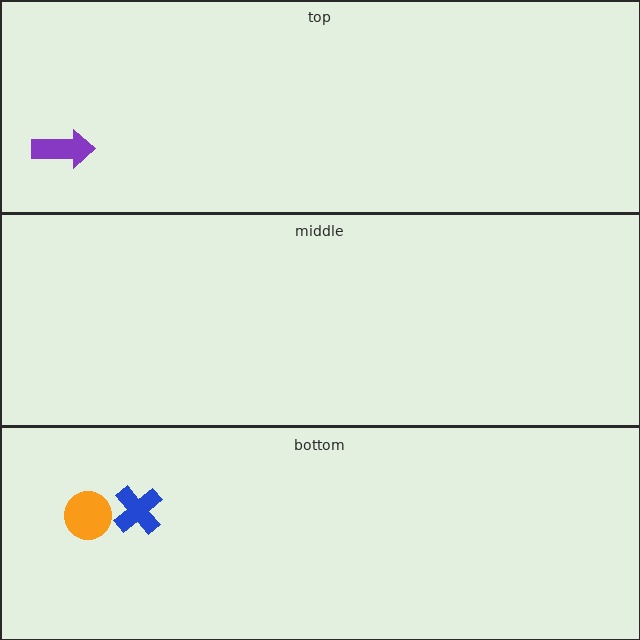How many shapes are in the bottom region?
2.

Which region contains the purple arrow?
The top region.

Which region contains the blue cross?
The bottom region.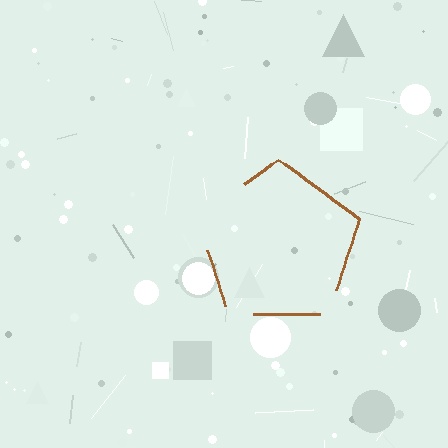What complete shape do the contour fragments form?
The contour fragments form a pentagon.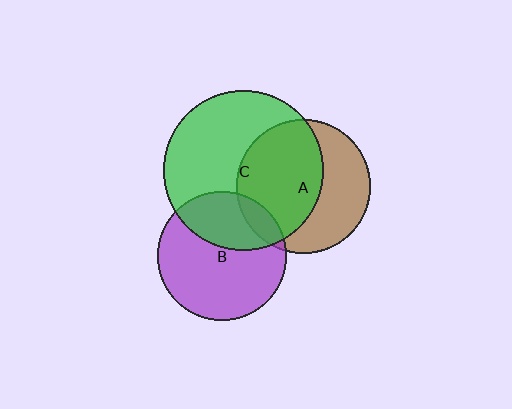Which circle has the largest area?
Circle C (green).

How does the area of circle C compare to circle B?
Approximately 1.6 times.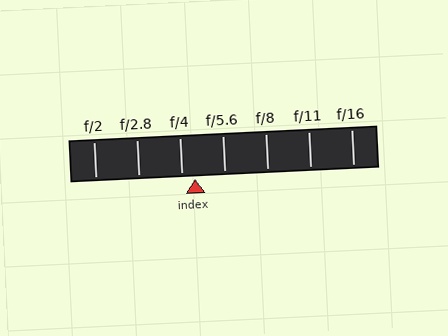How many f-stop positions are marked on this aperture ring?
There are 7 f-stop positions marked.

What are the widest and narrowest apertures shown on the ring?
The widest aperture shown is f/2 and the narrowest is f/16.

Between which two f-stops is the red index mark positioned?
The index mark is between f/4 and f/5.6.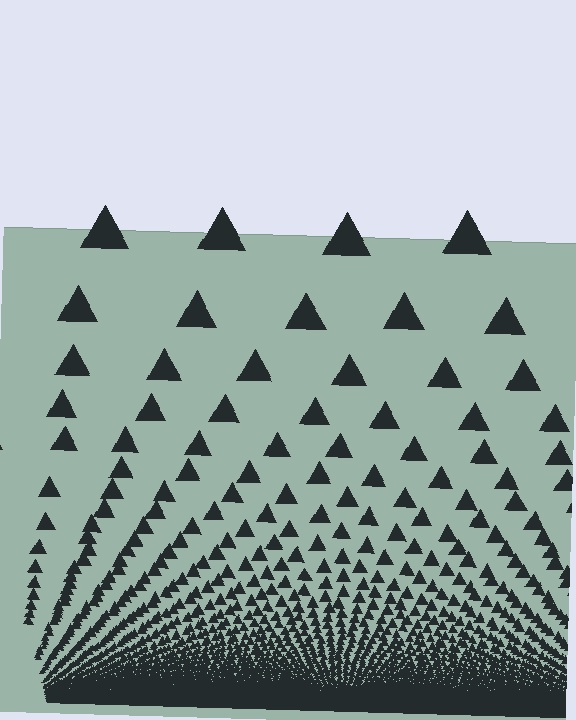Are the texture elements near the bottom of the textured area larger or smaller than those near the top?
Smaller. The gradient is inverted — elements near the bottom are smaller and denser.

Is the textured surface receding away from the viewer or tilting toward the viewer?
The surface appears to tilt toward the viewer. Texture elements get larger and sparser toward the top.